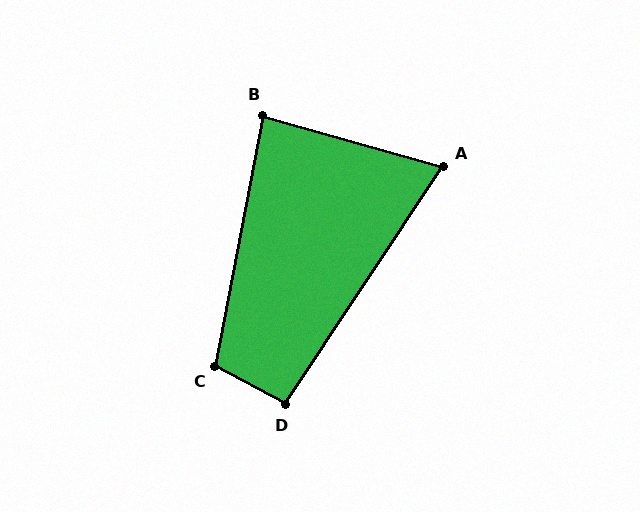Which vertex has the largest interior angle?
C, at approximately 108 degrees.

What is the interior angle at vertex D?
Approximately 95 degrees (obtuse).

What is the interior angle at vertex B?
Approximately 85 degrees (acute).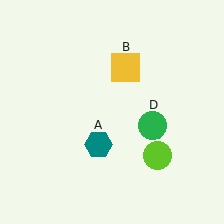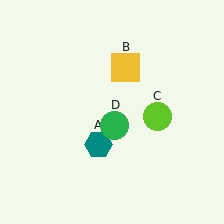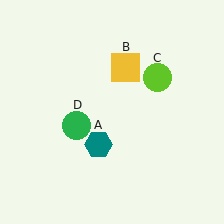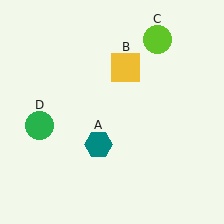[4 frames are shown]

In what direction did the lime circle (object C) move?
The lime circle (object C) moved up.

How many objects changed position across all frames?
2 objects changed position: lime circle (object C), green circle (object D).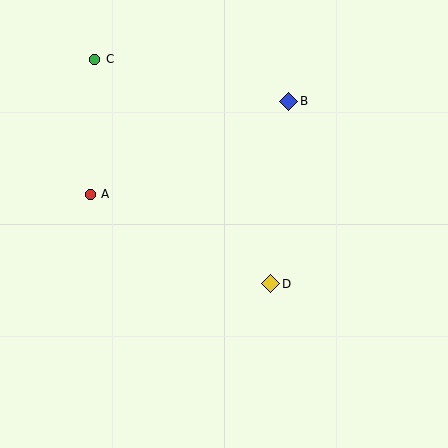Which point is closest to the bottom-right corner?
Point D is closest to the bottom-right corner.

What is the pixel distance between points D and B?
The distance between D and B is 184 pixels.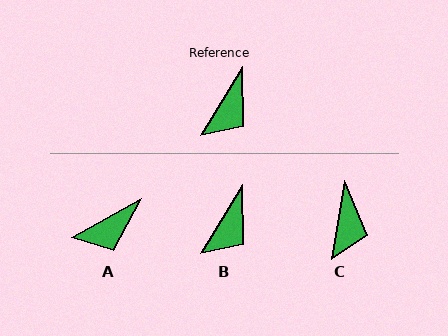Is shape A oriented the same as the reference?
No, it is off by about 29 degrees.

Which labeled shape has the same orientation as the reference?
B.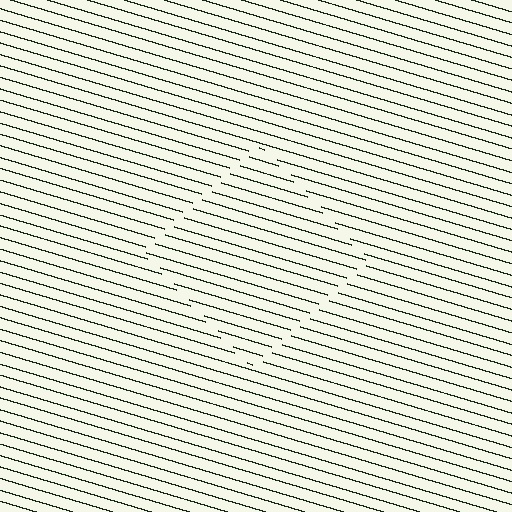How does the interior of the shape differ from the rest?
The interior of the shape contains the same grating, shifted by half a period — the contour is defined by the phase discontinuity where line-ends from the inner and outer gratings abut.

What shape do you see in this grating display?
An illusory square. The interior of the shape contains the same grating, shifted by half a period — the contour is defined by the phase discontinuity where line-ends from the inner and outer gratings abut.